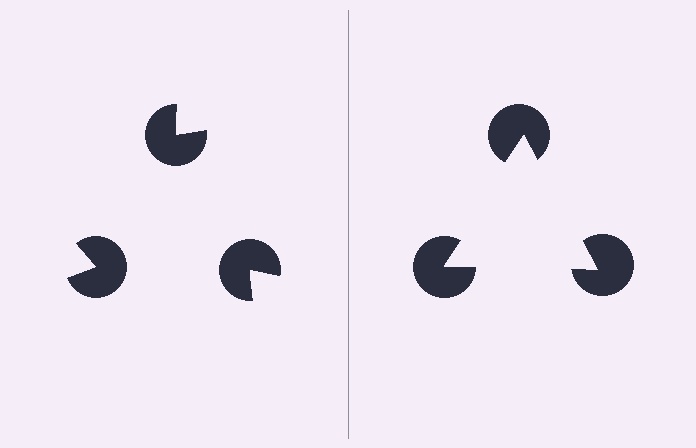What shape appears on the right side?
An illusory triangle.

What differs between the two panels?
The pac-man discs are positioned identically on both sides; only the wedge orientations differ. On the right they align to a triangle; on the left they are misaligned.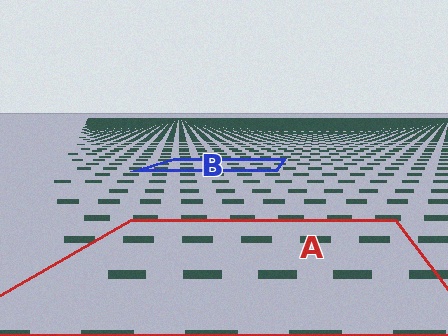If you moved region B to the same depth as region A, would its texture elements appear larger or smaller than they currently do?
They would appear larger. At a closer depth, the same texture elements are projected at a bigger on-screen size.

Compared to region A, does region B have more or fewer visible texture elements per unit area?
Region B has more texture elements per unit area — they are packed more densely because it is farther away.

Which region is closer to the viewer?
Region A is closer. The texture elements there are larger and more spread out.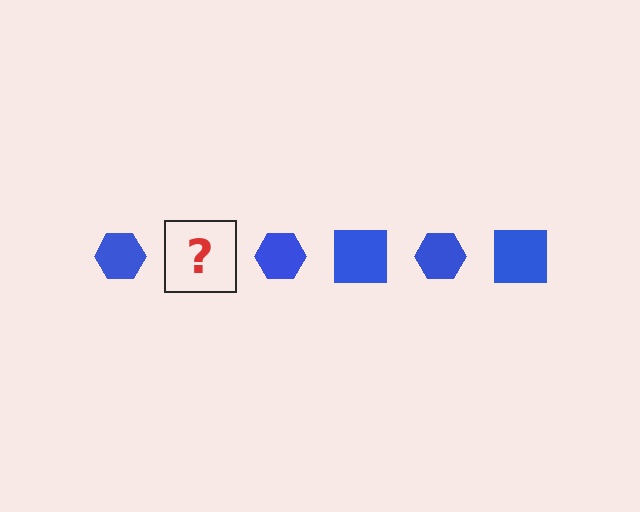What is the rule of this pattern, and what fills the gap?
The rule is that the pattern cycles through hexagon, square shapes in blue. The gap should be filled with a blue square.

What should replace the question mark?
The question mark should be replaced with a blue square.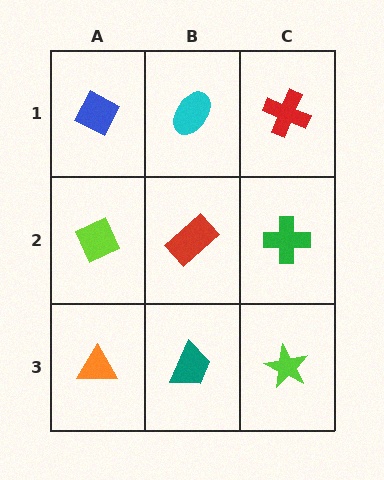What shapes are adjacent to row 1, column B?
A red rectangle (row 2, column B), a blue diamond (row 1, column A), a red cross (row 1, column C).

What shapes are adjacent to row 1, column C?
A green cross (row 2, column C), a cyan ellipse (row 1, column B).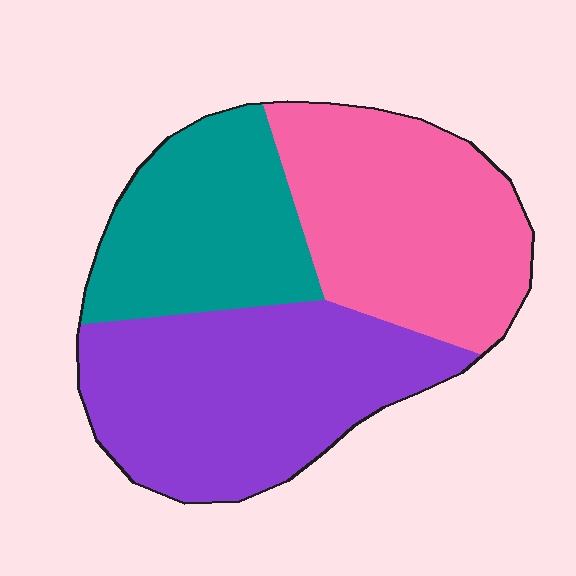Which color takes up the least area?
Teal, at roughly 25%.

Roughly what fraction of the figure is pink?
Pink covers about 35% of the figure.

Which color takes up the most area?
Purple, at roughly 40%.